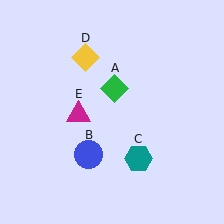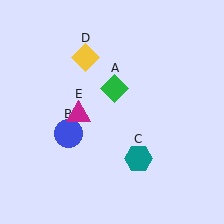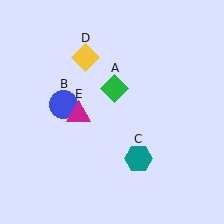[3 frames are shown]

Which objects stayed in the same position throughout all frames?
Green diamond (object A) and teal hexagon (object C) and yellow diamond (object D) and magenta triangle (object E) remained stationary.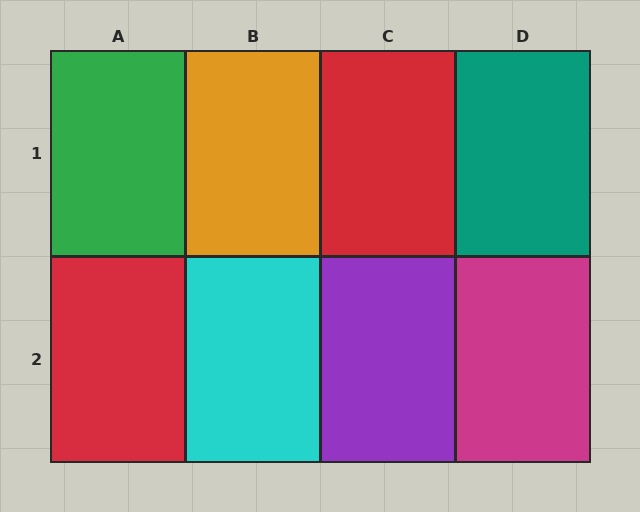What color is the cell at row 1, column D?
Teal.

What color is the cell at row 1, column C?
Red.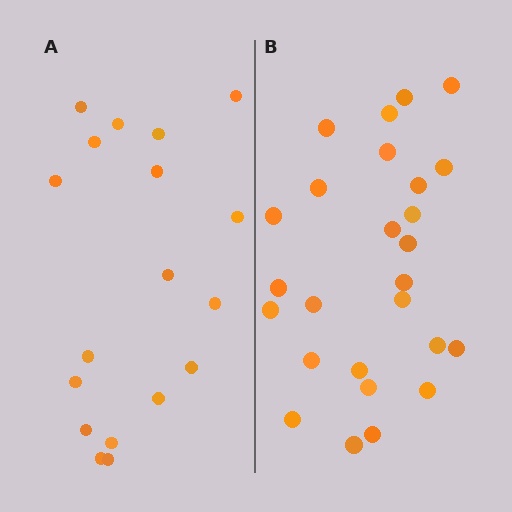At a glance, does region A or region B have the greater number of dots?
Region B (the right region) has more dots.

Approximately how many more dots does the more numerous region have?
Region B has roughly 8 or so more dots than region A.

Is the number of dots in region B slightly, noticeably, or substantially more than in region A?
Region B has noticeably more, but not dramatically so. The ratio is roughly 1.4 to 1.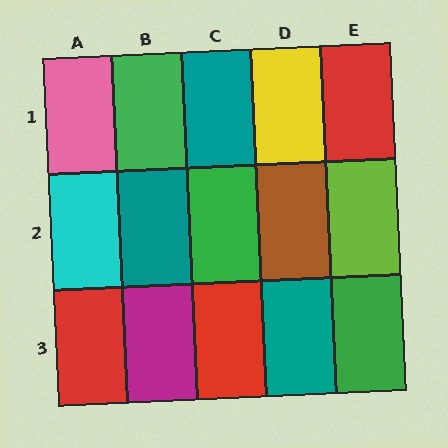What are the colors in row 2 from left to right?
Cyan, teal, green, brown, lime.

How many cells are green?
3 cells are green.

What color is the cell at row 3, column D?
Teal.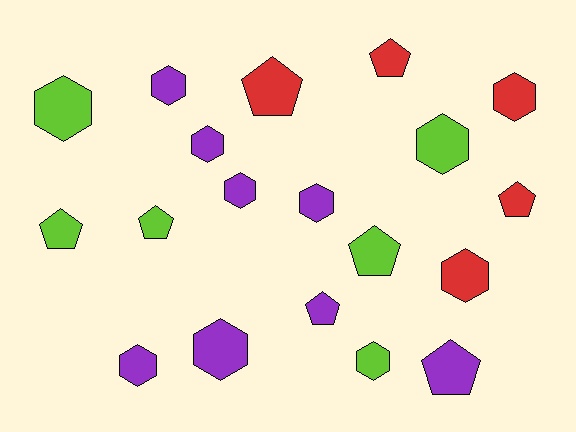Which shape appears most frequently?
Hexagon, with 11 objects.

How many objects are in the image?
There are 19 objects.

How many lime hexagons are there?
There are 3 lime hexagons.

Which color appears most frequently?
Purple, with 8 objects.